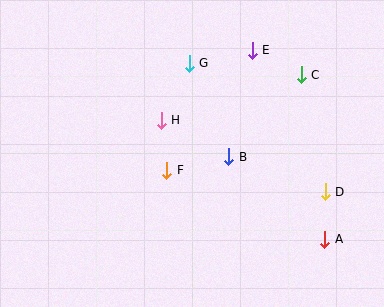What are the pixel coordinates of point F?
Point F is at (167, 170).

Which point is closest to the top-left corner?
Point G is closest to the top-left corner.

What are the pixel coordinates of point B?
Point B is at (229, 157).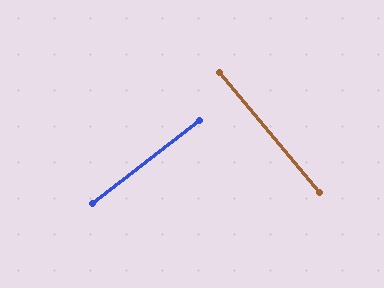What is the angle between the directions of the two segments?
Approximately 88 degrees.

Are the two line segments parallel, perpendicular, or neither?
Perpendicular — they meet at approximately 88°.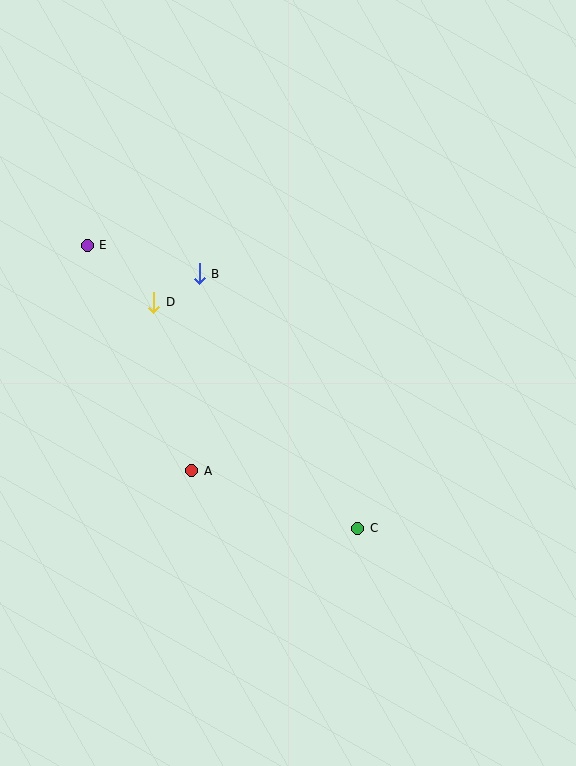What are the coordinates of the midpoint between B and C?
The midpoint between B and C is at (279, 401).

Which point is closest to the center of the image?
Point A at (192, 471) is closest to the center.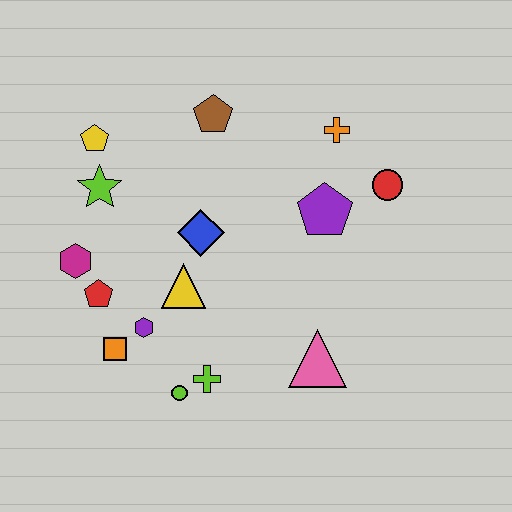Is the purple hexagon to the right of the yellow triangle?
No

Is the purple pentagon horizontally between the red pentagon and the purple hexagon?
No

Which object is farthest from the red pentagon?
The red circle is farthest from the red pentagon.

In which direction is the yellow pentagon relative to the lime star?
The yellow pentagon is above the lime star.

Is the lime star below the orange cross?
Yes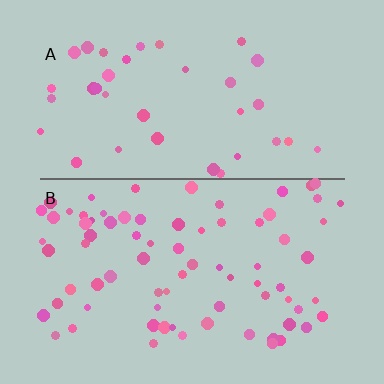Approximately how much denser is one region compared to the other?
Approximately 2.1× — region B over region A.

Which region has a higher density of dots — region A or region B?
B (the bottom).